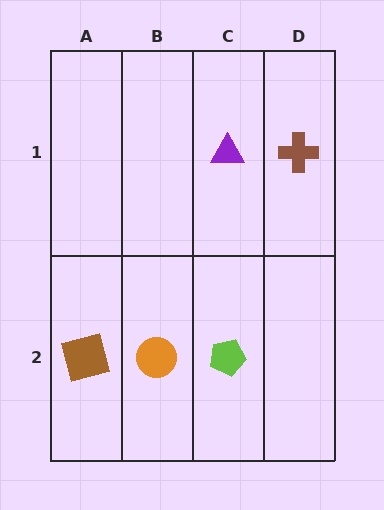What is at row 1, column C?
A purple triangle.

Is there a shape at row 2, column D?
No, that cell is empty.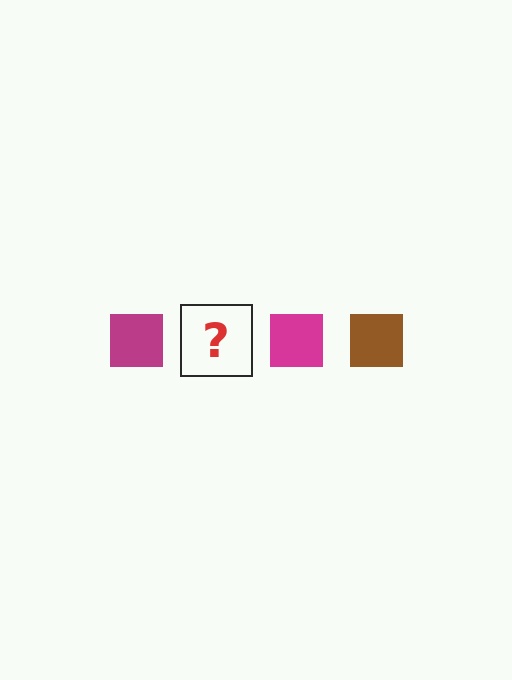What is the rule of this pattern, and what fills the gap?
The rule is that the pattern cycles through magenta, brown squares. The gap should be filled with a brown square.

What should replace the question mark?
The question mark should be replaced with a brown square.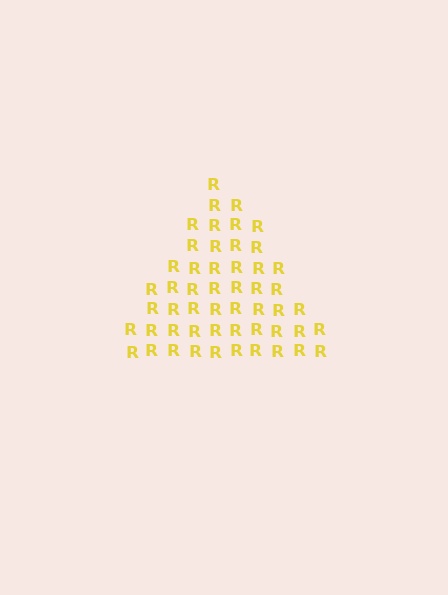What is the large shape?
The large shape is a triangle.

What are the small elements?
The small elements are letter R's.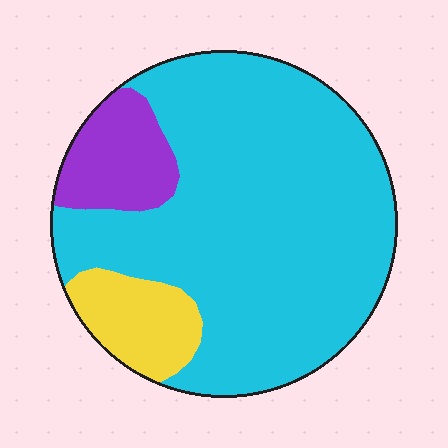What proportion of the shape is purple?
Purple covers about 10% of the shape.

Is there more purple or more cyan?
Cyan.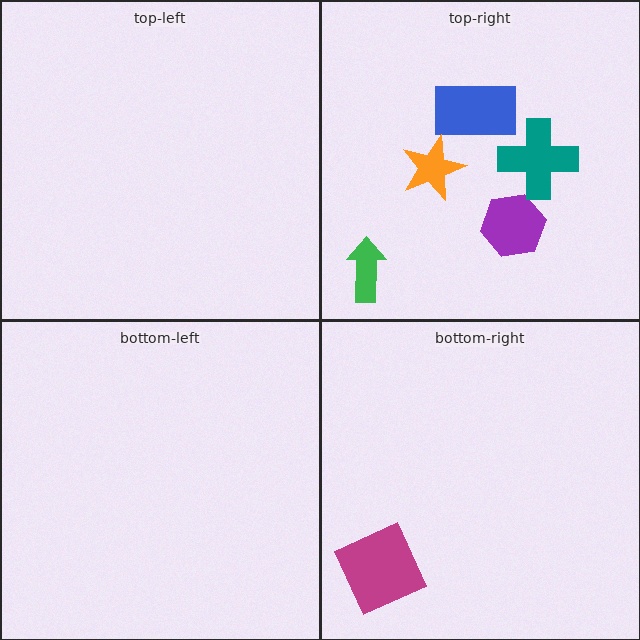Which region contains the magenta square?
The bottom-right region.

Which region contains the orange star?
The top-right region.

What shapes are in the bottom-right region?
The magenta square.